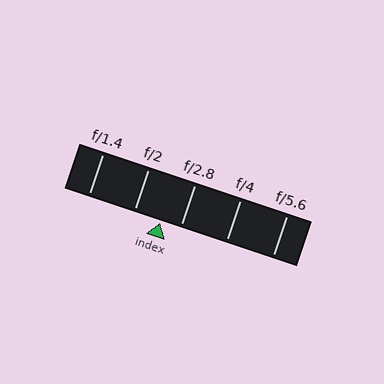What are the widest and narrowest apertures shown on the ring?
The widest aperture shown is f/1.4 and the narrowest is f/5.6.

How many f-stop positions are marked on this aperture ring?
There are 5 f-stop positions marked.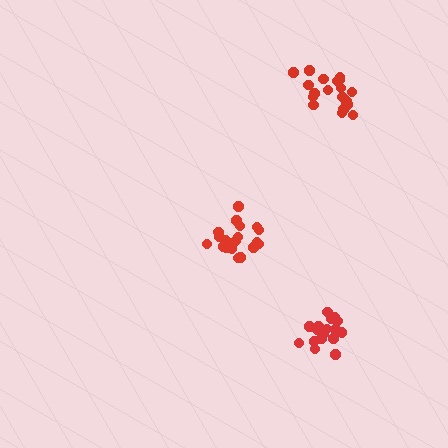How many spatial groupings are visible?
There are 3 spatial groupings.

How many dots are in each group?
Group 1: 19 dots, Group 2: 18 dots, Group 3: 19 dots (56 total).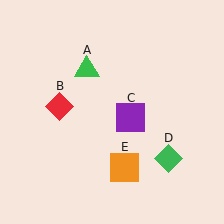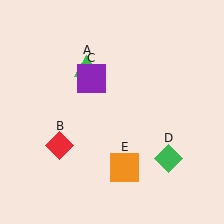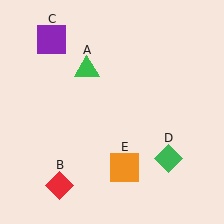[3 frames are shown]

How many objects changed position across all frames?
2 objects changed position: red diamond (object B), purple square (object C).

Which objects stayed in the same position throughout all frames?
Green triangle (object A) and green diamond (object D) and orange square (object E) remained stationary.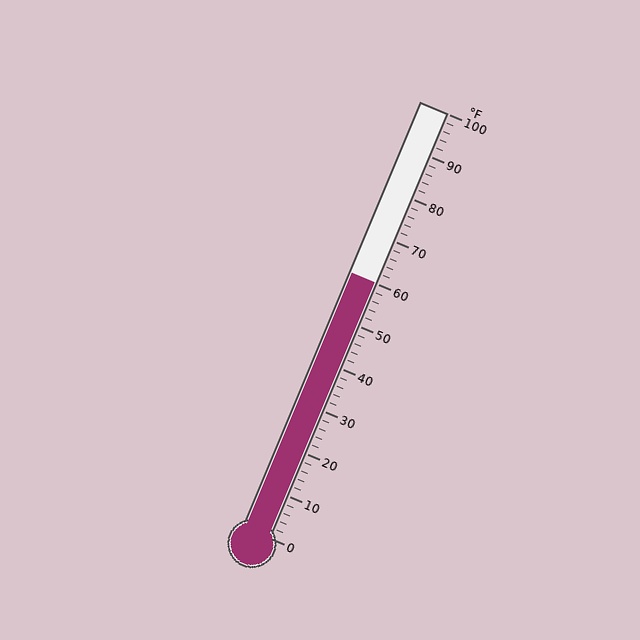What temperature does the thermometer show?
The thermometer shows approximately 60°F.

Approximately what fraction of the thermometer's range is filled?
The thermometer is filled to approximately 60% of its range.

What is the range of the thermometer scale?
The thermometer scale ranges from 0°F to 100°F.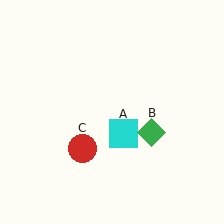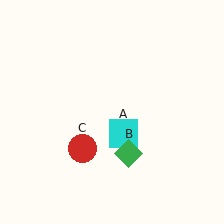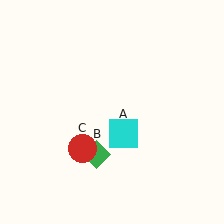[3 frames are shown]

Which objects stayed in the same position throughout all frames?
Cyan square (object A) and red circle (object C) remained stationary.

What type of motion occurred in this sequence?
The green diamond (object B) rotated clockwise around the center of the scene.